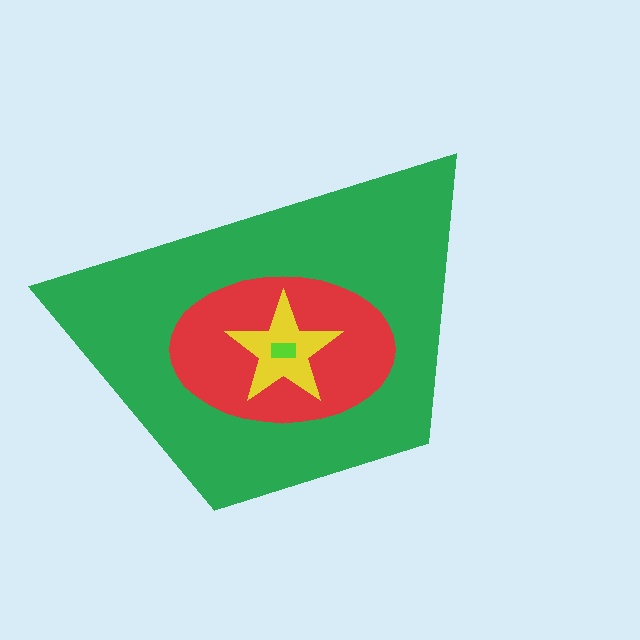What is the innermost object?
The lime rectangle.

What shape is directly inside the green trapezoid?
The red ellipse.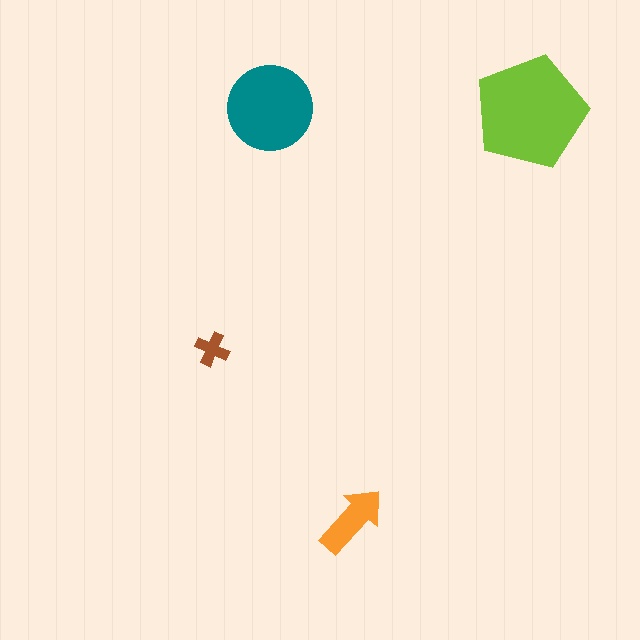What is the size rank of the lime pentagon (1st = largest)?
1st.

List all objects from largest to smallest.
The lime pentagon, the teal circle, the orange arrow, the brown cross.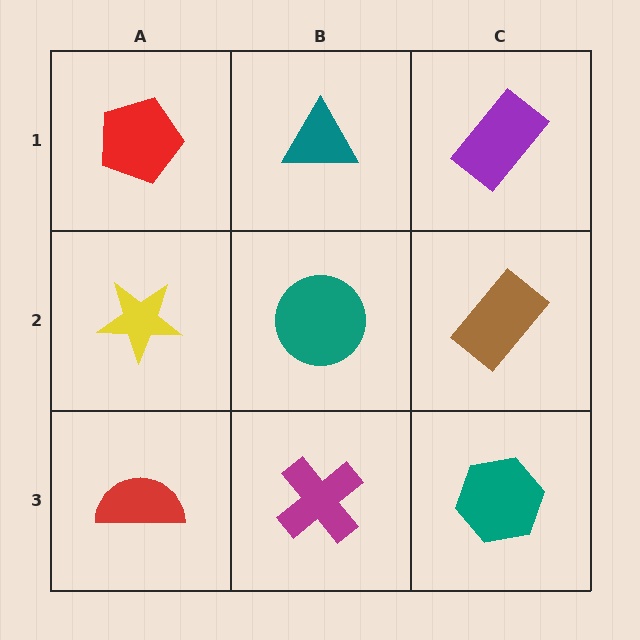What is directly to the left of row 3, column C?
A magenta cross.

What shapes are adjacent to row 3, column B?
A teal circle (row 2, column B), a red semicircle (row 3, column A), a teal hexagon (row 3, column C).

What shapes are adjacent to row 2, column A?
A red pentagon (row 1, column A), a red semicircle (row 3, column A), a teal circle (row 2, column B).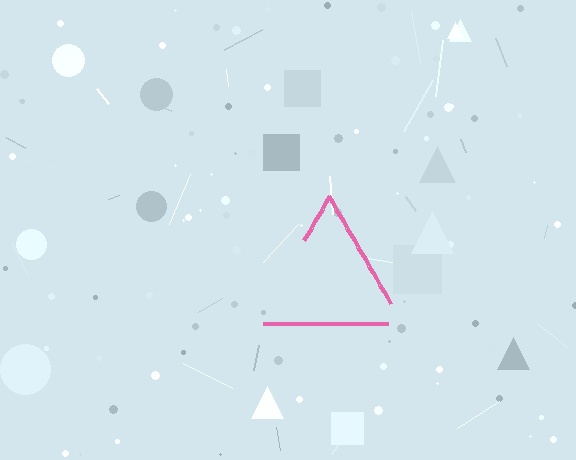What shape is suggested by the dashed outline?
The dashed outline suggests a triangle.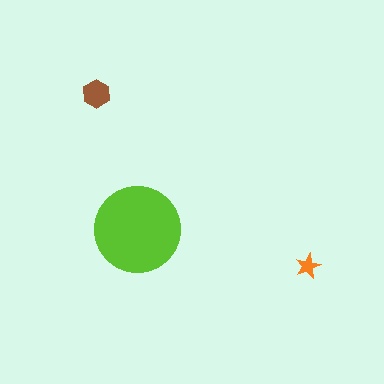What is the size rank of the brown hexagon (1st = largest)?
2nd.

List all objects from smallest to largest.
The orange star, the brown hexagon, the lime circle.